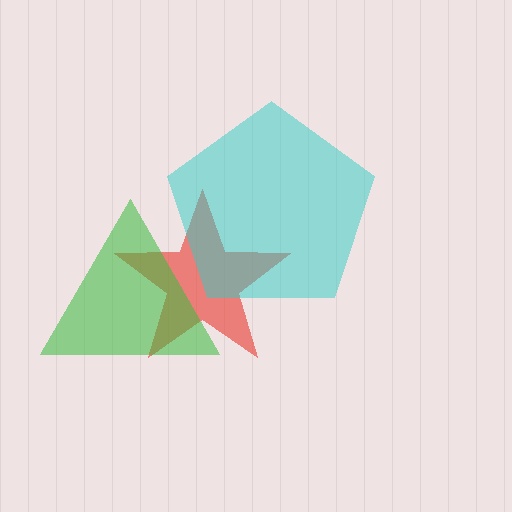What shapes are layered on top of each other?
The layered shapes are: a red star, a cyan pentagon, a green triangle.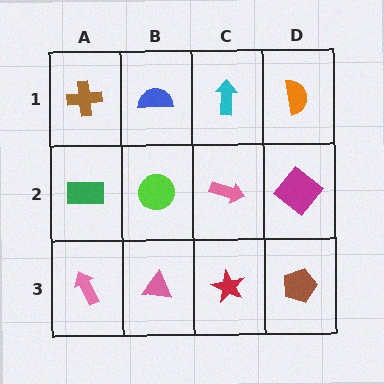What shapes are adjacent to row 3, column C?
A pink arrow (row 2, column C), a pink triangle (row 3, column B), a brown pentagon (row 3, column D).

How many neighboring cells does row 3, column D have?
2.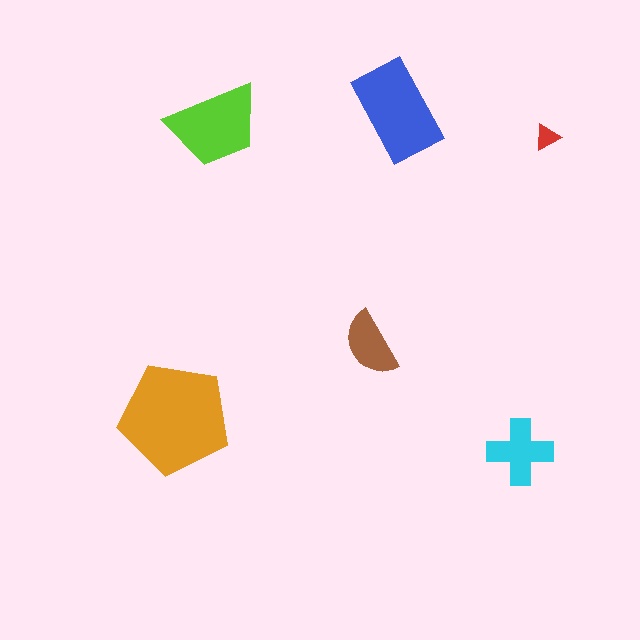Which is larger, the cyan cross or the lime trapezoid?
The lime trapezoid.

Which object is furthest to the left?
The orange pentagon is leftmost.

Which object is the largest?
The orange pentagon.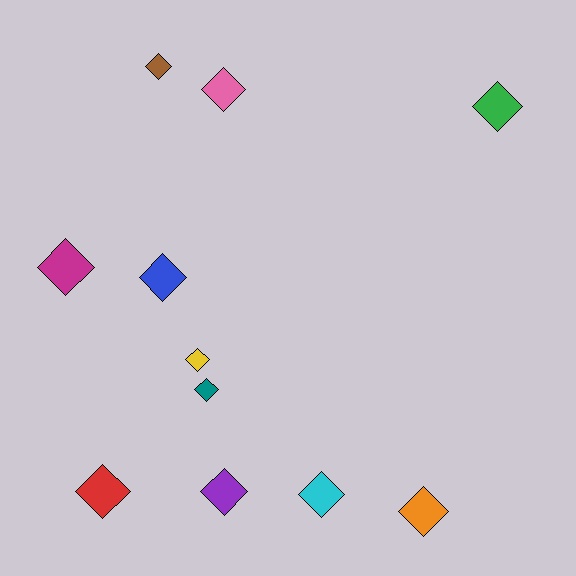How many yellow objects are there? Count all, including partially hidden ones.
There is 1 yellow object.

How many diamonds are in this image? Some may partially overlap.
There are 11 diamonds.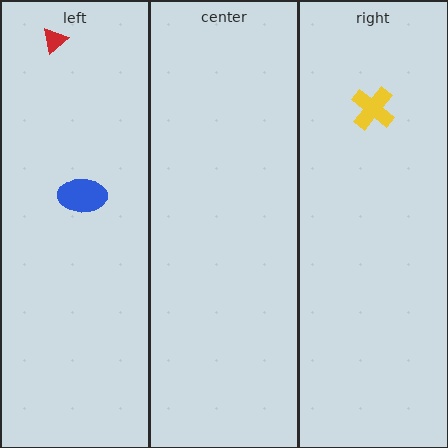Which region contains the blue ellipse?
The left region.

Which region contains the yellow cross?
The right region.